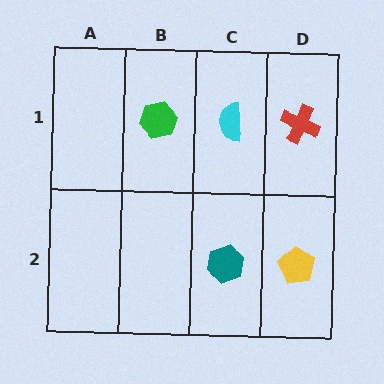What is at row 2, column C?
A teal hexagon.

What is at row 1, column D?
A red cross.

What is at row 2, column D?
A yellow pentagon.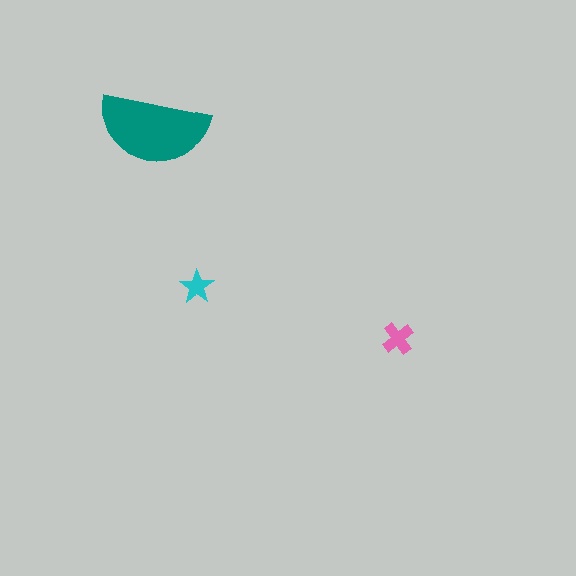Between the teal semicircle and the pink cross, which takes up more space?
The teal semicircle.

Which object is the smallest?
The cyan star.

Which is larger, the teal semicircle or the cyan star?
The teal semicircle.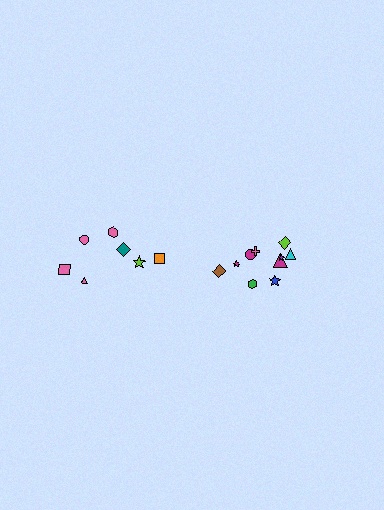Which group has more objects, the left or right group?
The right group.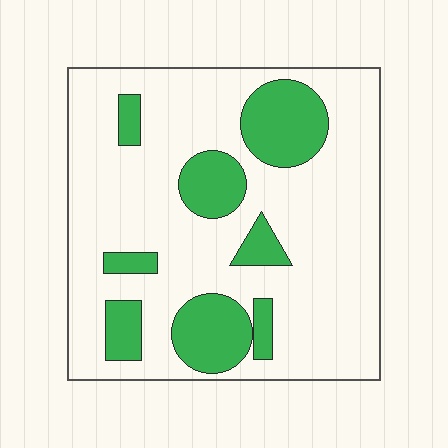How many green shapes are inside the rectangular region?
8.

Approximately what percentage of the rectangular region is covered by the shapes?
Approximately 25%.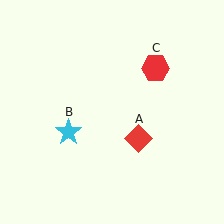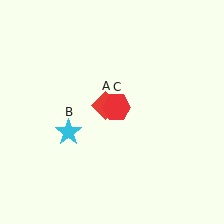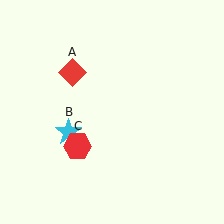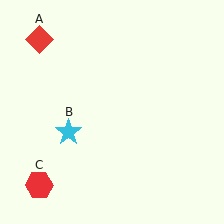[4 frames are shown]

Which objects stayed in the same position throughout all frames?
Cyan star (object B) remained stationary.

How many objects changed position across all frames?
2 objects changed position: red diamond (object A), red hexagon (object C).